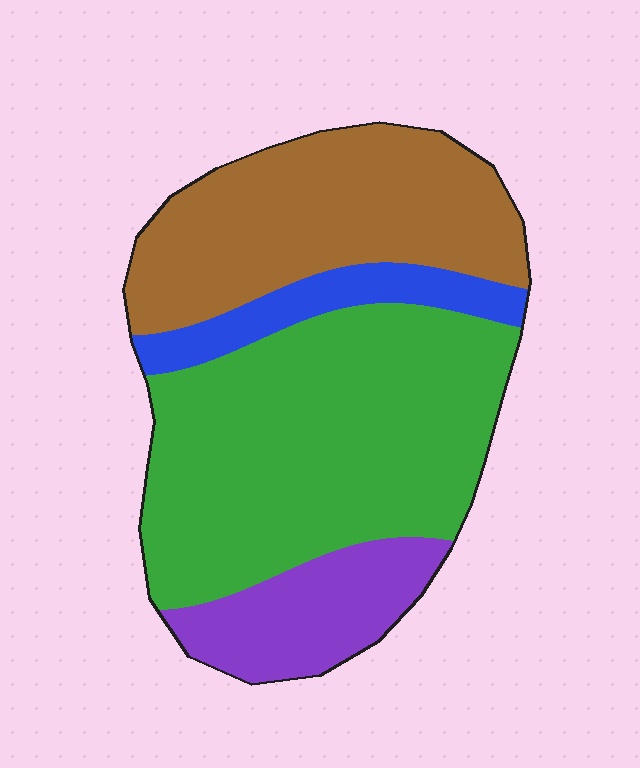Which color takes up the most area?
Green, at roughly 45%.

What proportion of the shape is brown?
Brown covers around 30% of the shape.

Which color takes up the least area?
Blue, at roughly 10%.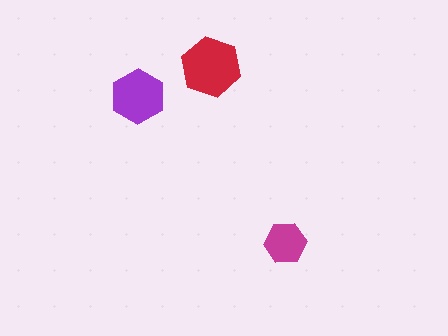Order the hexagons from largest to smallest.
the red one, the purple one, the magenta one.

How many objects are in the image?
There are 3 objects in the image.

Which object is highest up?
The red hexagon is topmost.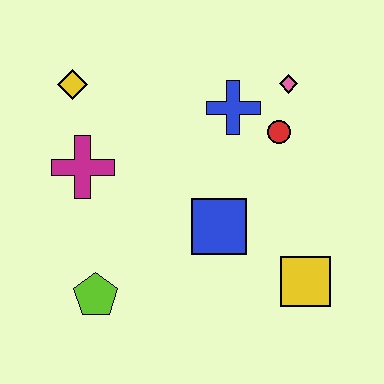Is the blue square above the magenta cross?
No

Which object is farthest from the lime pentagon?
The pink diamond is farthest from the lime pentagon.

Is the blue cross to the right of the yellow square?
No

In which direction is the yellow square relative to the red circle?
The yellow square is below the red circle.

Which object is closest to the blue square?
The yellow square is closest to the blue square.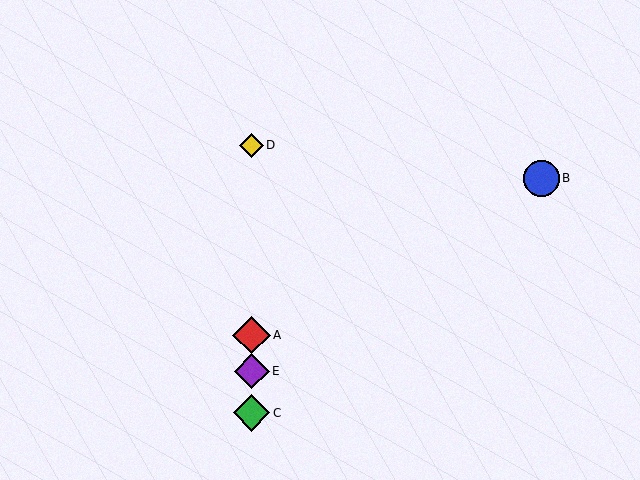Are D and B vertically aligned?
No, D is at x≈252 and B is at x≈541.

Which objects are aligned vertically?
Objects A, C, D, E are aligned vertically.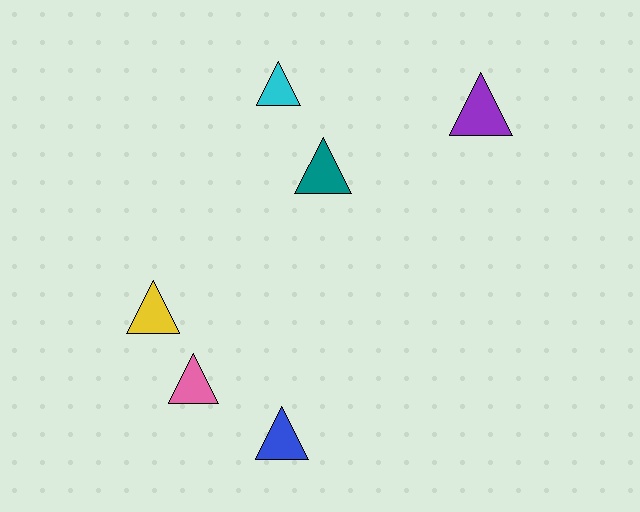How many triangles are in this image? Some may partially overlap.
There are 6 triangles.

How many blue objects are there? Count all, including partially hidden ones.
There is 1 blue object.